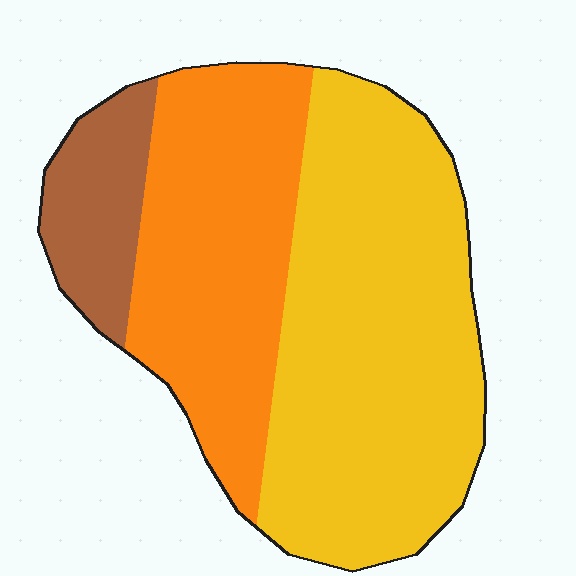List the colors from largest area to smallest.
From largest to smallest: yellow, orange, brown.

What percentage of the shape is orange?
Orange covers 35% of the shape.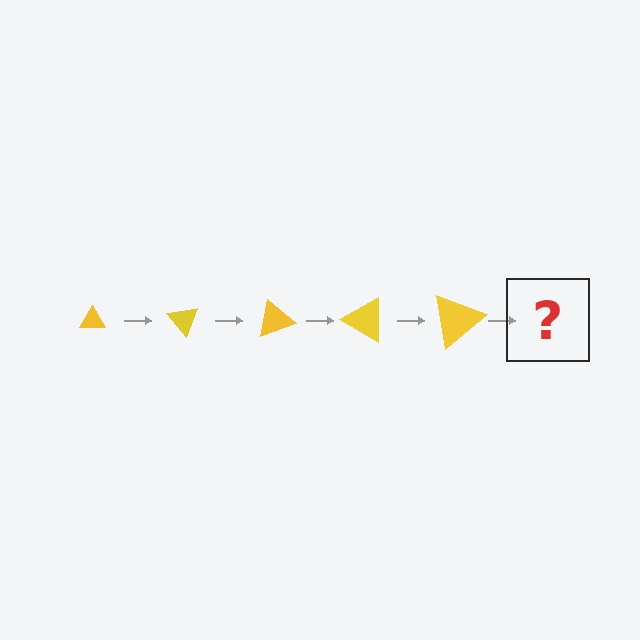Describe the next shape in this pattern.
It should be a triangle, larger than the previous one and rotated 250 degrees from the start.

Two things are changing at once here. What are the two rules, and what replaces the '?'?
The two rules are that the triangle grows larger each step and it rotates 50 degrees each step. The '?' should be a triangle, larger than the previous one and rotated 250 degrees from the start.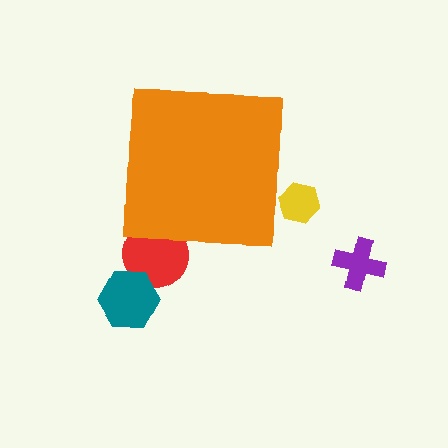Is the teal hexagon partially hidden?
No, the teal hexagon is fully visible.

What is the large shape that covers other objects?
An orange square.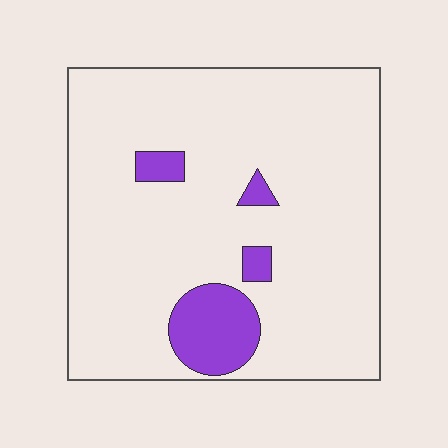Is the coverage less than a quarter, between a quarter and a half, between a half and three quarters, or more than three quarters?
Less than a quarter.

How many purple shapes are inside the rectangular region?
4.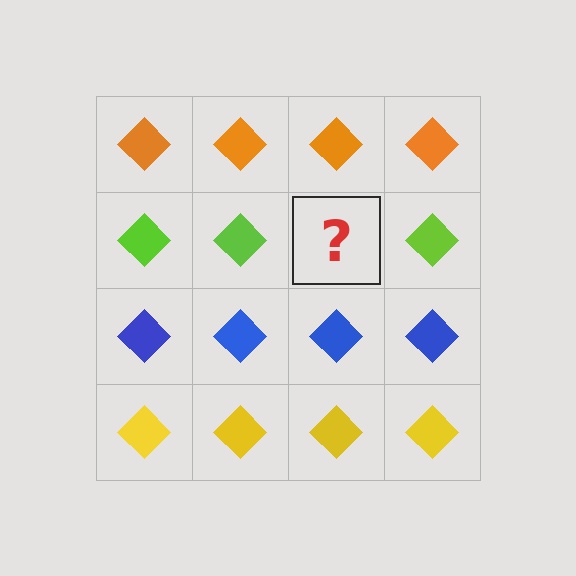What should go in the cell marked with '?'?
The missing cell should contain a lime diamond.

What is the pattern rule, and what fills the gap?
The rule is that each row has a consistent color. The gap should be filled with a lime diamond.